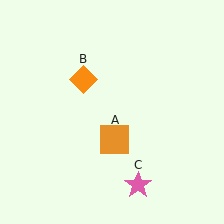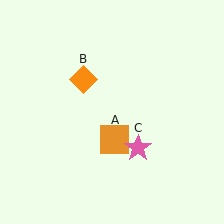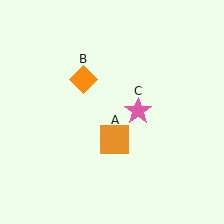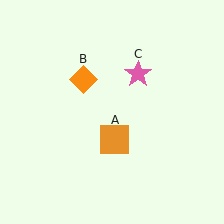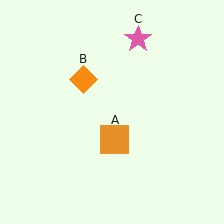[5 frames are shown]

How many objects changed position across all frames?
1 object changed position: pink star (object C).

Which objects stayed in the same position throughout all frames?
Orange square (object A) and orange diamond (object B) remained stationary.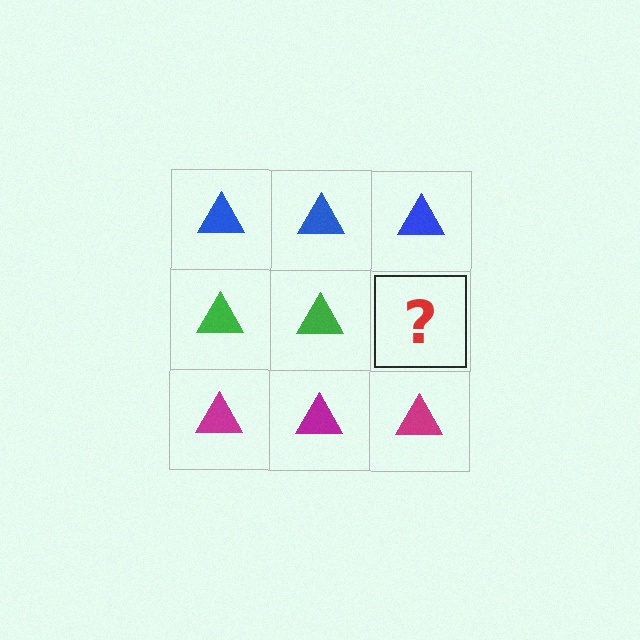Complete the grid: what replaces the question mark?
The question mark should be replaced with a green triangle.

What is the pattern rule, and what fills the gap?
The rule is that each row has a consistent color. The gap should be filled with a green triangle.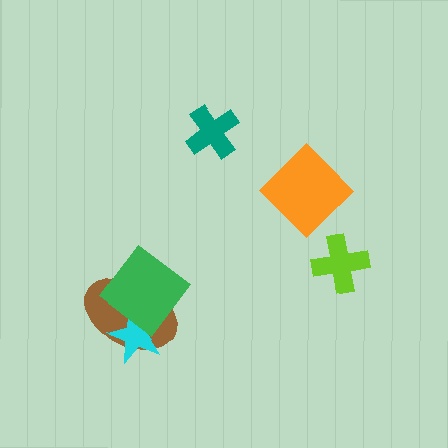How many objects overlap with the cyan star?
2 objects overlap with the cyan star.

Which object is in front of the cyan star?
The green diamond is in front of the cyan star.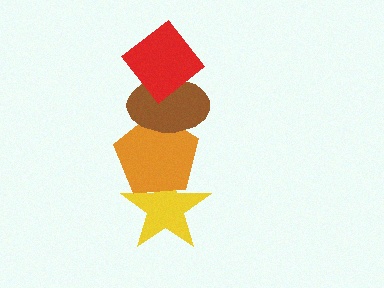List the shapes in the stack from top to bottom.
From top to bottom: the red diamond, the brown ellipse, the orange pentagon, the yellow star.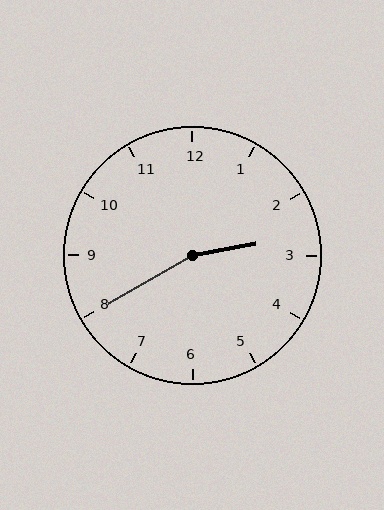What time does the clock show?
2:40.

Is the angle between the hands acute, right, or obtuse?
It is obtuse.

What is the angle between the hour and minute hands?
Approximately 160 degrees.